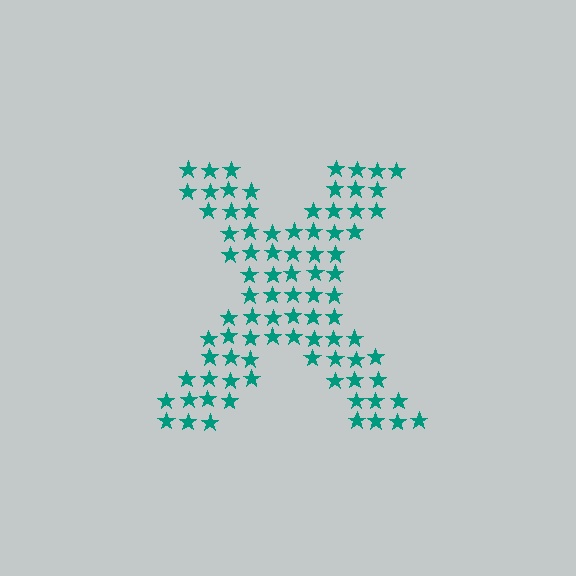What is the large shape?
The large shape is the letter X.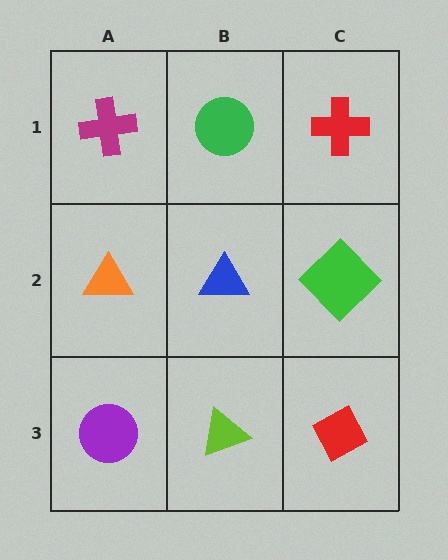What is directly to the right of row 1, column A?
A green circle.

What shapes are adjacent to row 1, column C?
A green diamond (row 2, column C), a green circle (row 1, column B).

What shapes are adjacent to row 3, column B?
A blue triangle (row 2, column B), a purple circle (row 3, column A), a red diamond (row 3, column C).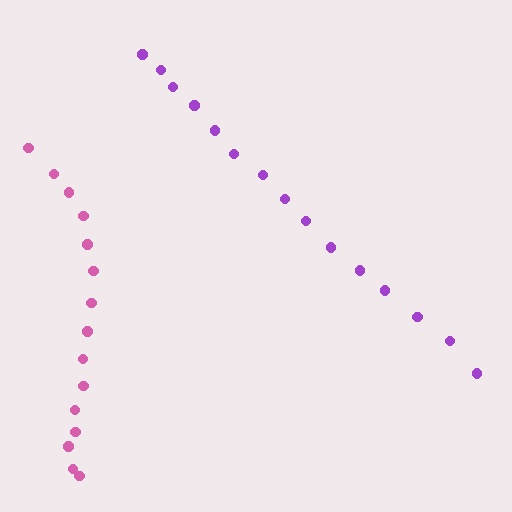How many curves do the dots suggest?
There are 2 distinct paths.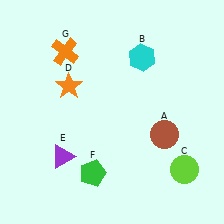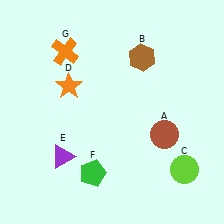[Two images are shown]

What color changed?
The hexagon (B) changed from cyan in Image 1 to brown in Image 2.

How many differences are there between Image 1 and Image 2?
There is 1 difference between the two images.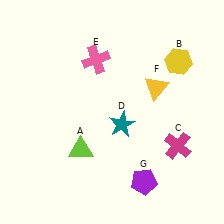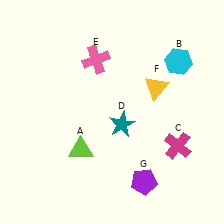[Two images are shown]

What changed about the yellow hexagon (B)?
In Image 1, B is yellow. In Image 2, it changed to cyan.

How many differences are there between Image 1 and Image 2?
There is 1 difference between the two images.